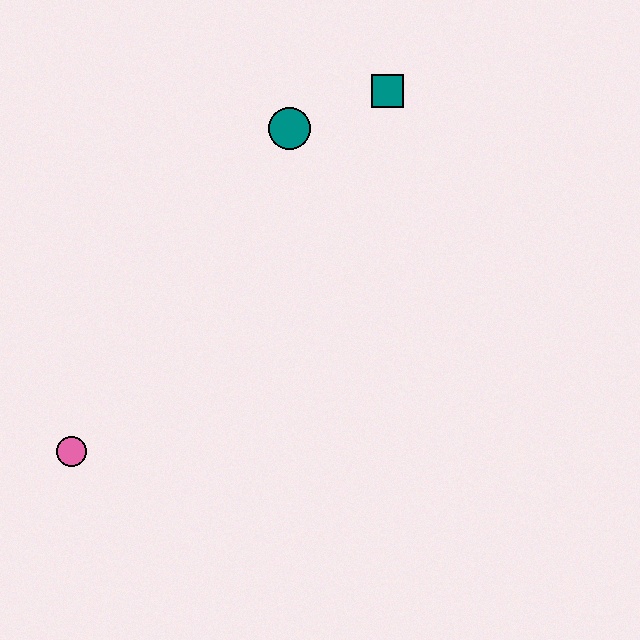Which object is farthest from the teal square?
The pink circle is farthest from the teal square.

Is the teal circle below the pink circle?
No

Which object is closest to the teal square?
The teal circle is closest to the teal square.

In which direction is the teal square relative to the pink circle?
The teal square is above the pink circle.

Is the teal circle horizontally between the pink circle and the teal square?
Yes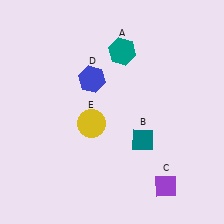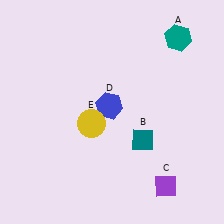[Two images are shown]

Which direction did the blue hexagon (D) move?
The blue hexagon (D) moved down.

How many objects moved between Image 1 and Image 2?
2 objects moved between the two images.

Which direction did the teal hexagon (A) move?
The teal hexagon (A) moved right.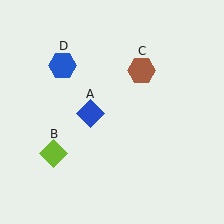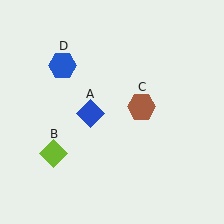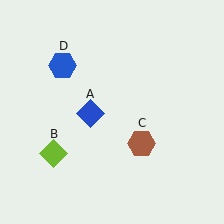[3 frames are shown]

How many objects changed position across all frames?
1 object changed position: brown hexagon (object C).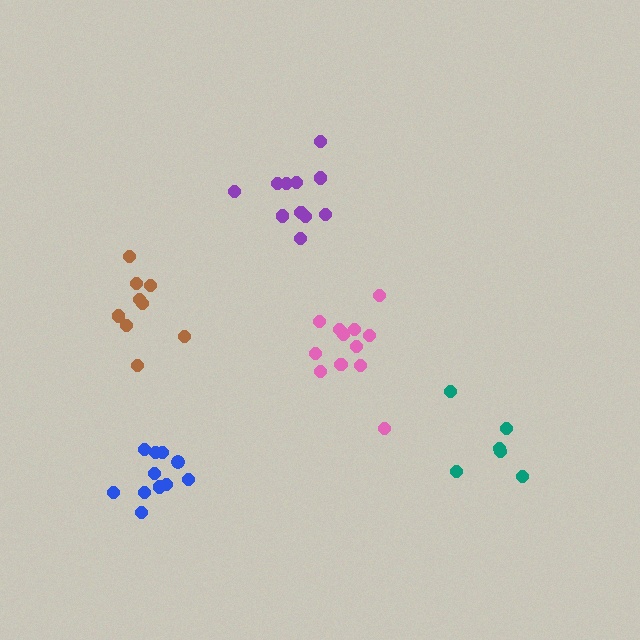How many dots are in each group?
Group 1: 9 dots, Group 2: 6 dots, Group 3: 11 dots, Group 4: 12 dots, Group 5: 11 dots (49 total).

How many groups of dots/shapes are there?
There are 5 groups.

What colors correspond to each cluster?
The clusters are colored: brown, teal, blue, pink, purple.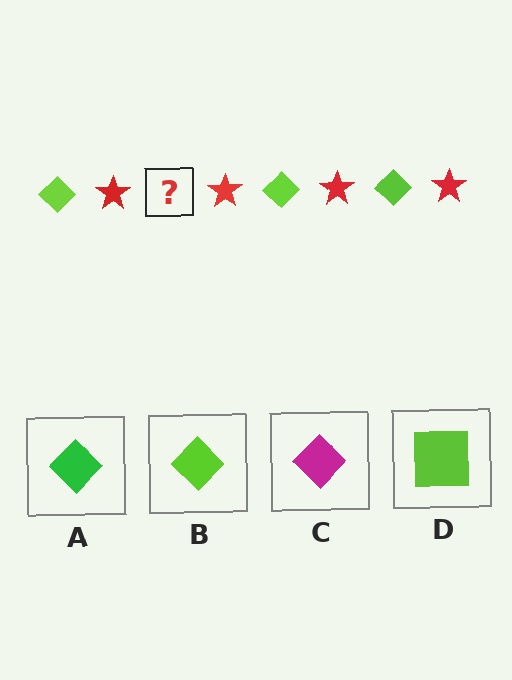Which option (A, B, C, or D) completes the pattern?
B.